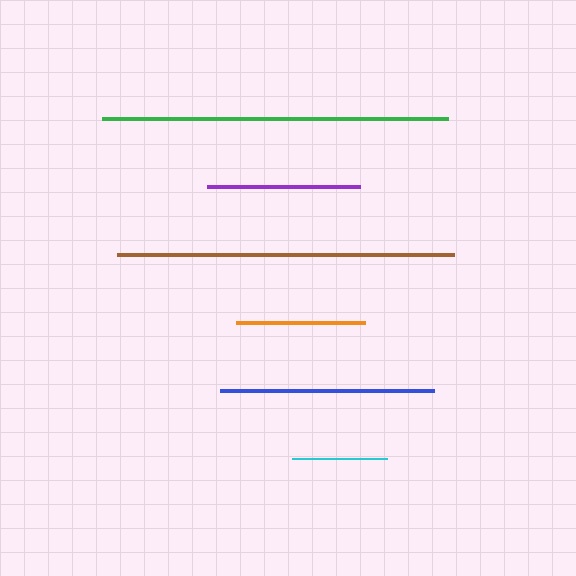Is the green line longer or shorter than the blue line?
The green line is longer than the blue line.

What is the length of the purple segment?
The purple segment is approximately 152 pixels long.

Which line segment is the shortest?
The cyan line is the shortest at approximately 95 pixels.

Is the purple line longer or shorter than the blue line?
The blue line is longer than the purple line.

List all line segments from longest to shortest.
From longest to shortest: green, brown, blue, purple, orange, cyan.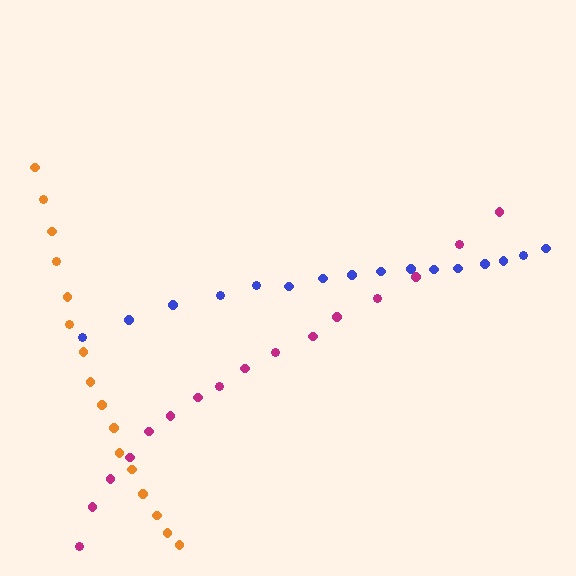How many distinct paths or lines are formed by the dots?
There are 3 distinct paths.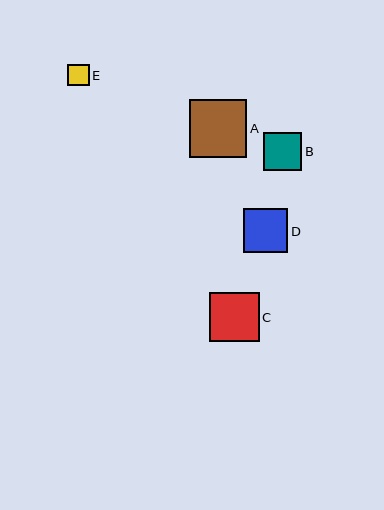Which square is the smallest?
Square E is the smallest with a size of approximately 22 pixels.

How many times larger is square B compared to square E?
Square B is approximately 1.8 times the size of square E.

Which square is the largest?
Square A is the largest with a size of approximately 58 pixels.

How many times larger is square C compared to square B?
Square C is approximately 1.3 times the size of square B.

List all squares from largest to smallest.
From largest to smallest: A, C, D, B, E.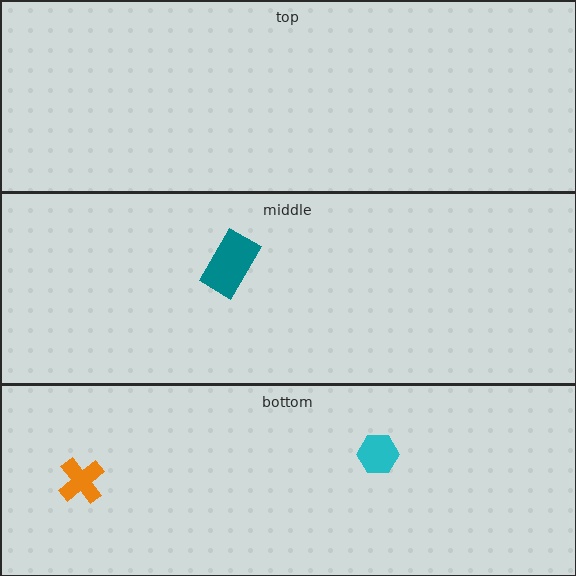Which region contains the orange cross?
The bottom region.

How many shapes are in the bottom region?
2.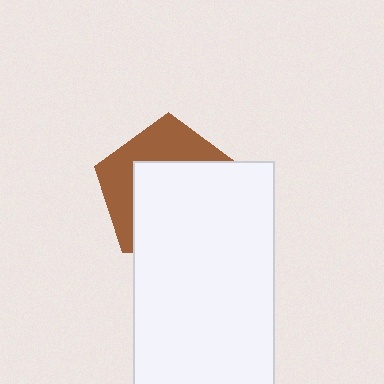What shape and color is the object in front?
The object in front is a white rectangle.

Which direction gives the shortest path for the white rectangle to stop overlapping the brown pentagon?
Moving down gives the shortest separation.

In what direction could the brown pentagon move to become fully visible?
The brown pentagon could move up. That would shift it out from behind the white rectangle entirely.